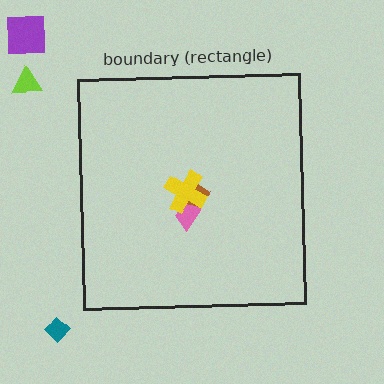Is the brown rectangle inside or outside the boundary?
Inside.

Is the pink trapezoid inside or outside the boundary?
Inside.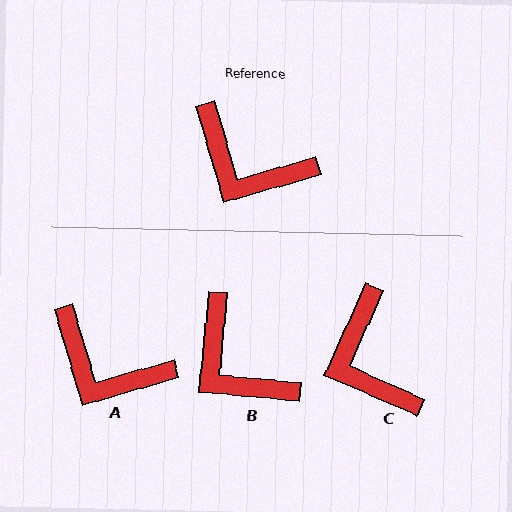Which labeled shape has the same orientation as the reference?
A.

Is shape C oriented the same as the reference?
No, it is off by about 40 degrees.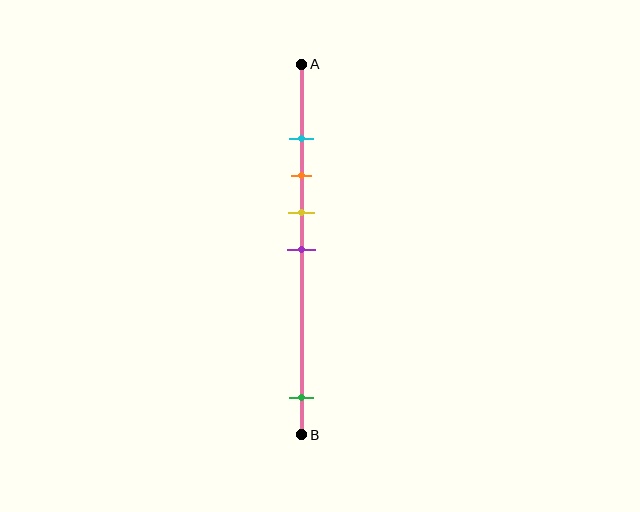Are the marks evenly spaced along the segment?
No, the marks are not evenly spaced.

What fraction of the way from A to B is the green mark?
The green mark is approximately 90% (0.9) of the way from A to B.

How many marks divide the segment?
There are 5 marks dividing the segment.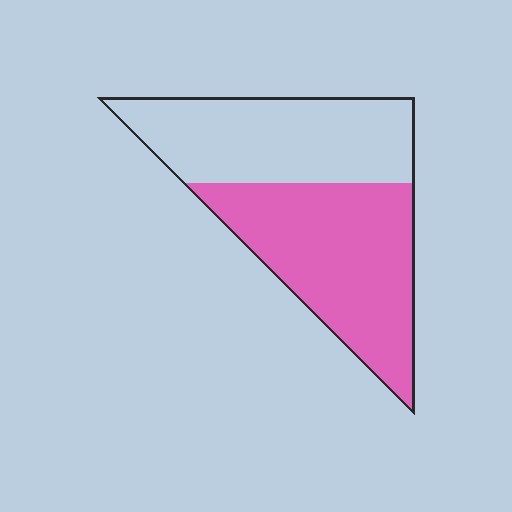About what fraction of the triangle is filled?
About one half (1/2).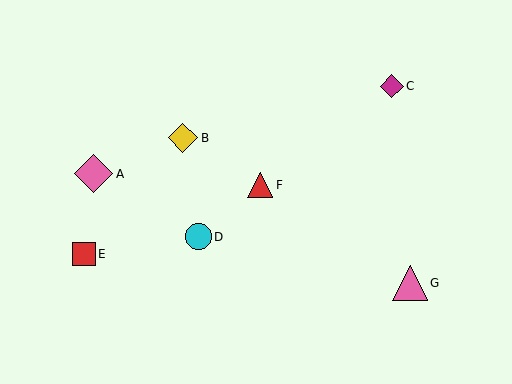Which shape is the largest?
The pink diamond (labeled A) is the largest.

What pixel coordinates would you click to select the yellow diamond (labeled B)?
Click at (183, 138) to select the yellow diamond B.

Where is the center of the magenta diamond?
The center of the magenta diamond is at (392, 86).